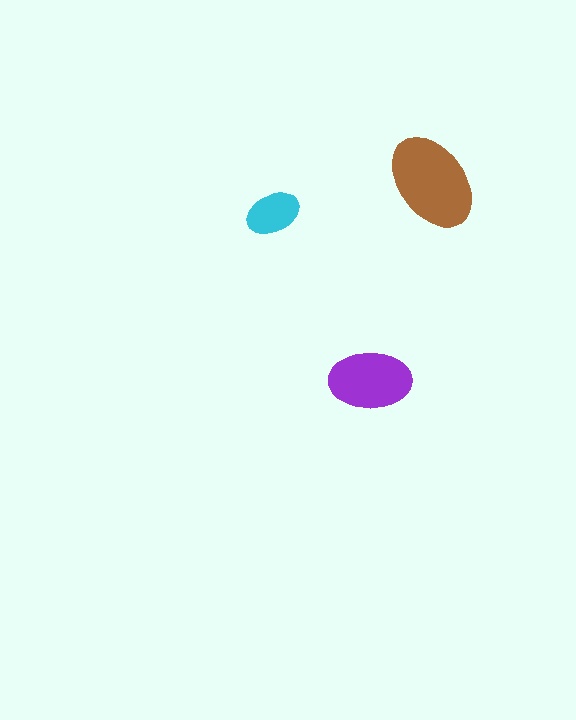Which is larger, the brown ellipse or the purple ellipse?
The brown one.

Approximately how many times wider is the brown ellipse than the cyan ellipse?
About 2 times wider.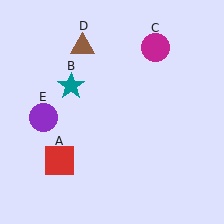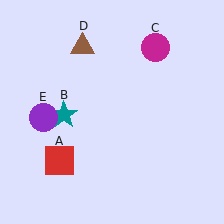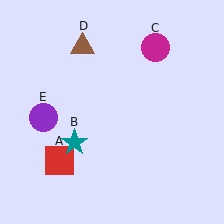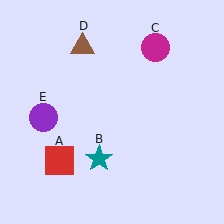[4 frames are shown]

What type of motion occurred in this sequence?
The teal star (object B) rotated counterclockwise around the center of the scene.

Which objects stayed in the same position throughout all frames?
Red square (object A) and magenta circle (object C) and brown triangle (object D) and purple circle (object E) remained stationary.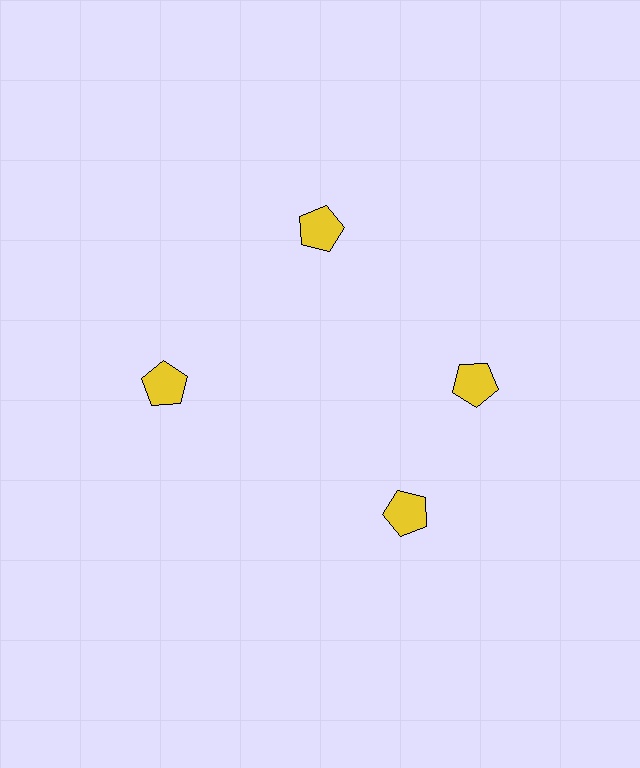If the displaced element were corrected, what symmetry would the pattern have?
It would have 4-fold rotational symmetry — the pattern would map onto itself every 90 degrees.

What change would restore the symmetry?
The symmetry would be restored by rotating it back into even spacing with its neighbors so that all 4 pentagons sit at equal angles and equal distance from the center.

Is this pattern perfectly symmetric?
No. The 4 yellow pentagons are arranged in a ring, but one element near the 6 o'clock position is rotated out of alignment along the ring, breaking the 4-fold rotational symmetry.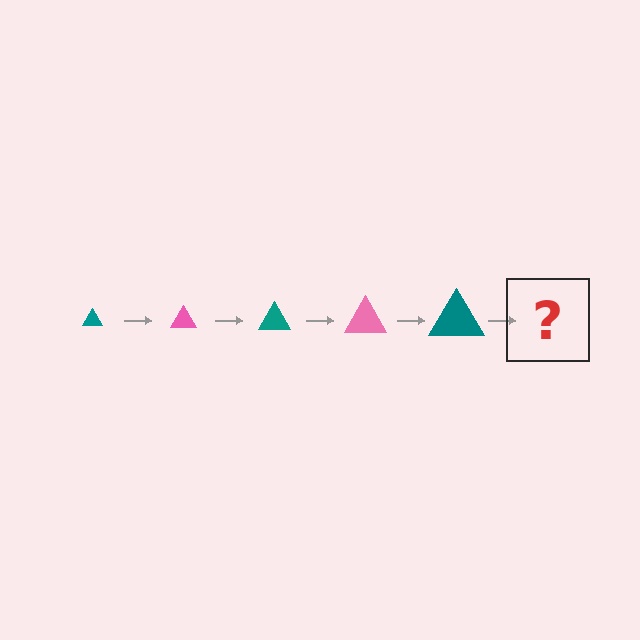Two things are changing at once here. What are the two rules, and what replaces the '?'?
The two rules are that the triangle grows larger each step and the color cycles through teal and pink. The '?' should be a pink triangle, larger than the previous one.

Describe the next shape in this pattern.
It should be a pink triangle, larger than the previous one.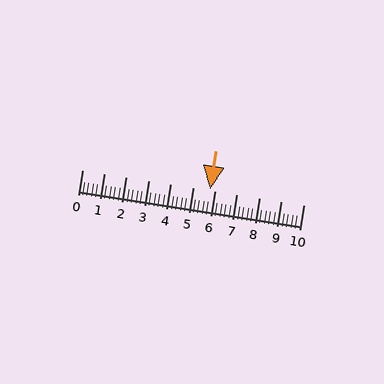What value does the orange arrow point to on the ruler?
The orange arrow points to approximately 5.8.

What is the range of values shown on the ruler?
The ruler shows values from 0 to 10.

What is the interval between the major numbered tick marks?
The major tick marks are spaced 1 units apart.